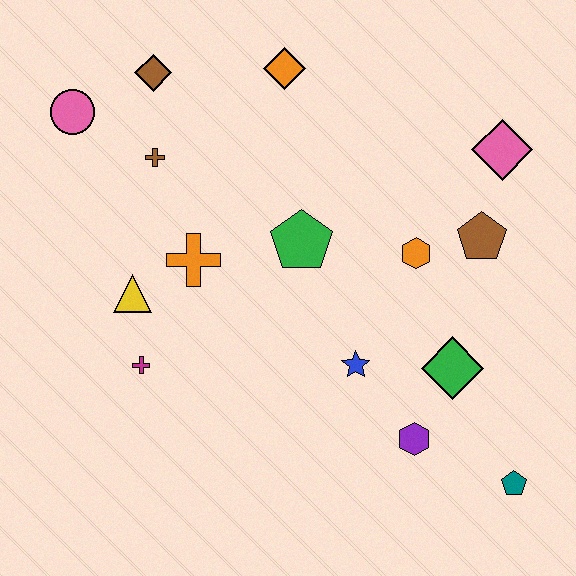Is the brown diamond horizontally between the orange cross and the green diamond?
No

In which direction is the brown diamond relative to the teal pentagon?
The brown diamond is above the teal pentagon.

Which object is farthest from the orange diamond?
The teal pentagon is farthest from the orange diamond.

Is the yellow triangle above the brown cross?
No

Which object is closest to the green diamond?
The purple hexagon is closest to the green diamond.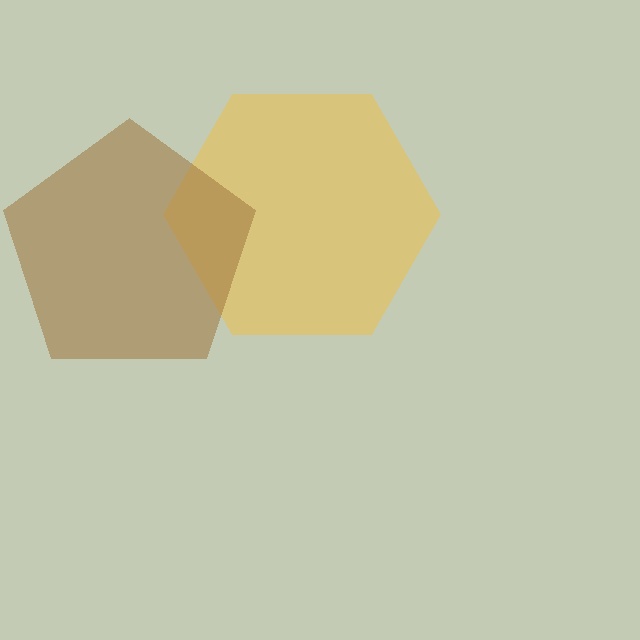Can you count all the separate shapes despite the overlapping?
Yes, there are 2 separate shapes.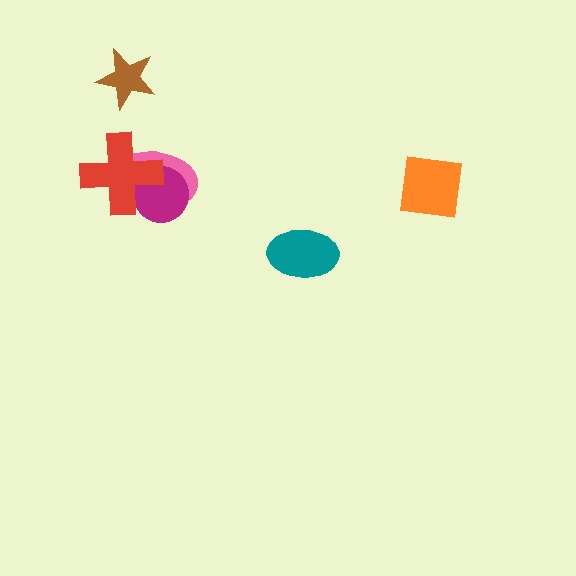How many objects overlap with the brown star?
0 objects overlap with the brown star.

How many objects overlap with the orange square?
0 objects overlap with the orange square.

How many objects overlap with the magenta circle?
2 objects overlap with the magenta circle.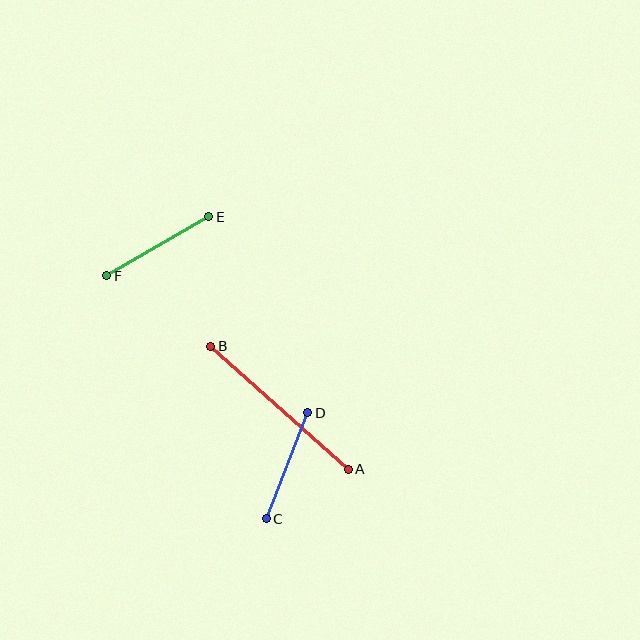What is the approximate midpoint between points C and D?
The midpoint is at approximately (287, 466) pixels.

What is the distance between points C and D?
The distance is approximately 114 pixels.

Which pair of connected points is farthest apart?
Points A and B are farthest apart.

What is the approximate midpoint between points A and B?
The midpoint is at approximately (280, 408) pixels.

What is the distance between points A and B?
The distance is approximately 184 pixels.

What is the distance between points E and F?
The distance is approximately 118 pixels.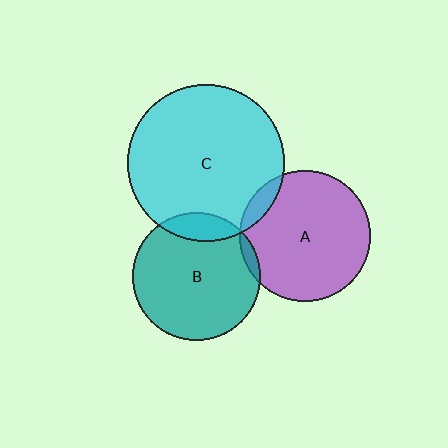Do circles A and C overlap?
Yes.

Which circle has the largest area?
Circle C (cyan).